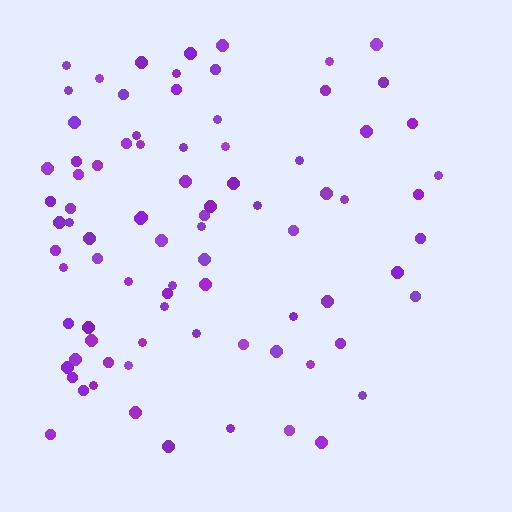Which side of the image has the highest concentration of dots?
The left.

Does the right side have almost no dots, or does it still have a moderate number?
Still a moderate number, just noticeably fewer than the left.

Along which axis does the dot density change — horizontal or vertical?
Horizontal.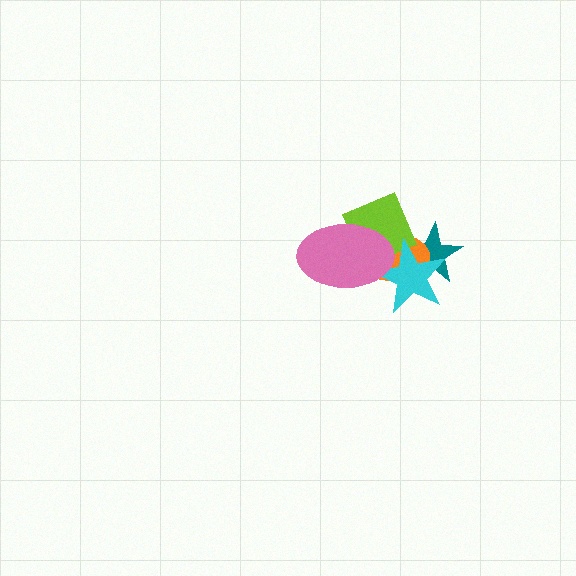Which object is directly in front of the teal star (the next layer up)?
The orange ellipse is directly in front of the teal star.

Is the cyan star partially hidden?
Yes, it is partially covered by another shape.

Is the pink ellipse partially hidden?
No, no other shape covers it.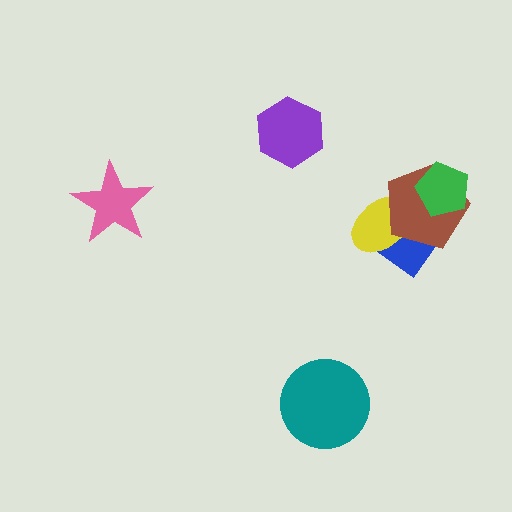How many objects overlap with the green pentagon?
1 object overlaps with the green pentagon.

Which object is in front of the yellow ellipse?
The brown pentagon is in front of the yellow ellipse.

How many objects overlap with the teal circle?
0 objects overlap with the teal circle.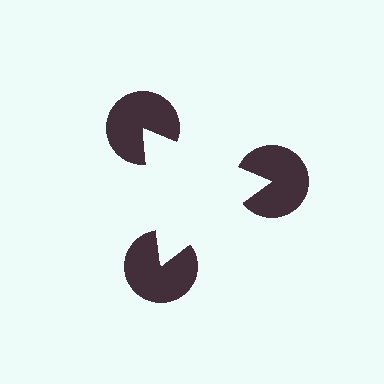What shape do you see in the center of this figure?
An illusory triangle — its edges are inferred from the aligned wedge cuts in the pac-man discs, not physically drawn.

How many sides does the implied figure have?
3 sides.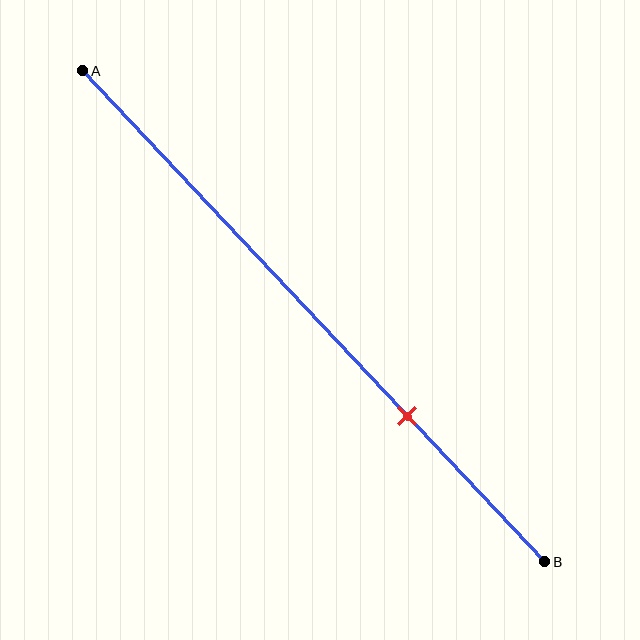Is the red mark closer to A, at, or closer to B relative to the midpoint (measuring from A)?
The red mark is closer to point B than the midpoint of segment AB.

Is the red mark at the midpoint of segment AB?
No, the mark is at about 70% from A, not at the 50% midpoint.